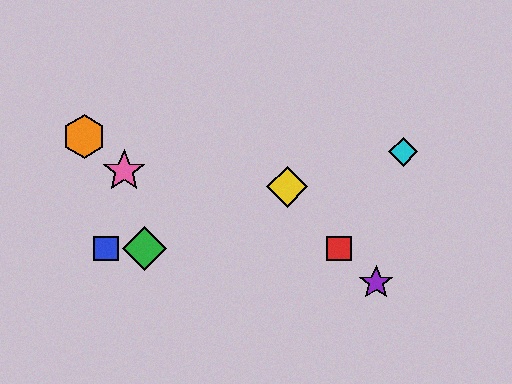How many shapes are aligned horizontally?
3 shapes (the red square, the blue square, the green diamond) are aligned horizontally.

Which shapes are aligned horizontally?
The red square, the blue square, the green diamond are aligned horizontally.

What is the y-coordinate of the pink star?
The pink star is at y≈171.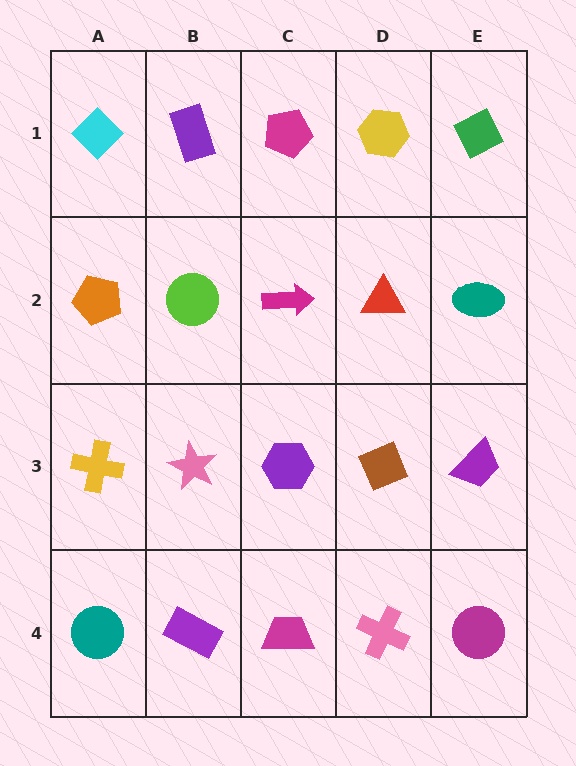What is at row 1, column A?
A cyan diamond.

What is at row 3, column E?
A purple trapezoid.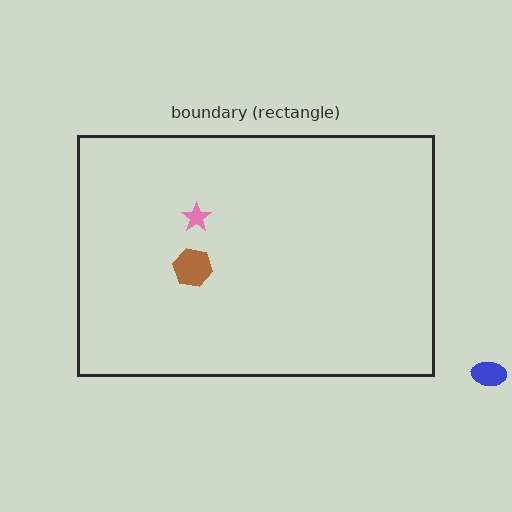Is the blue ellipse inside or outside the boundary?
Outside.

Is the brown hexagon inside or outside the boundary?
Inside.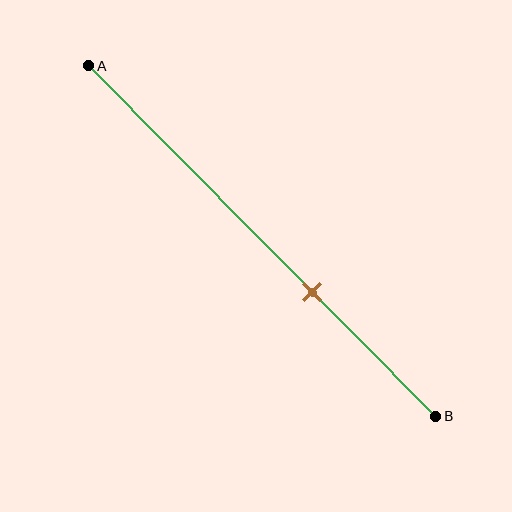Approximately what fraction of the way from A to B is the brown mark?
The brown mark is approximately 65% of the way from A to B.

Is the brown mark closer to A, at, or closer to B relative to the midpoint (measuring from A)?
The brown mark is closer to point B than the midpoint of segment AB.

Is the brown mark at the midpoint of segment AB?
No, the mark is at about 65% from A, not at the 50% midpoint.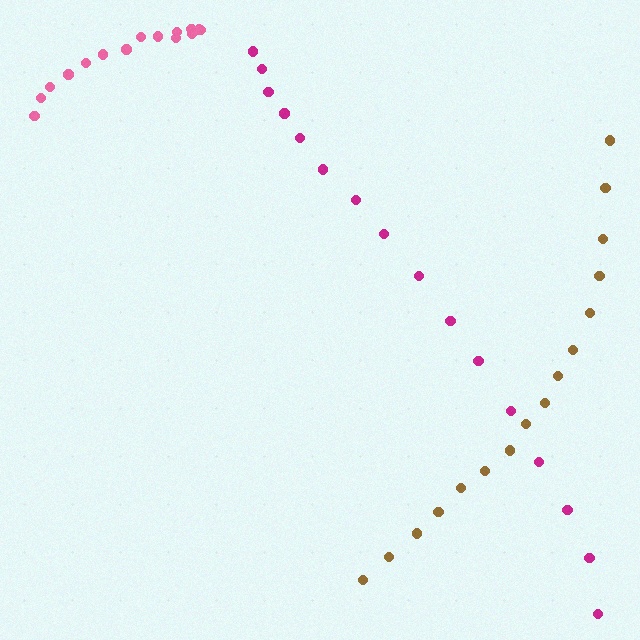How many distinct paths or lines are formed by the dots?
There are 3 distinct paths.